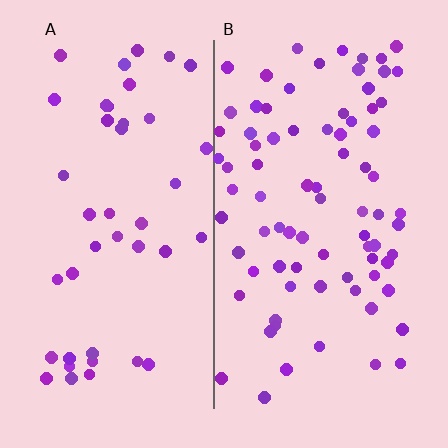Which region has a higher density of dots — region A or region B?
B (the right).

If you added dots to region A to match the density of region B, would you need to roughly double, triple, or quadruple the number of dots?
Approximately double.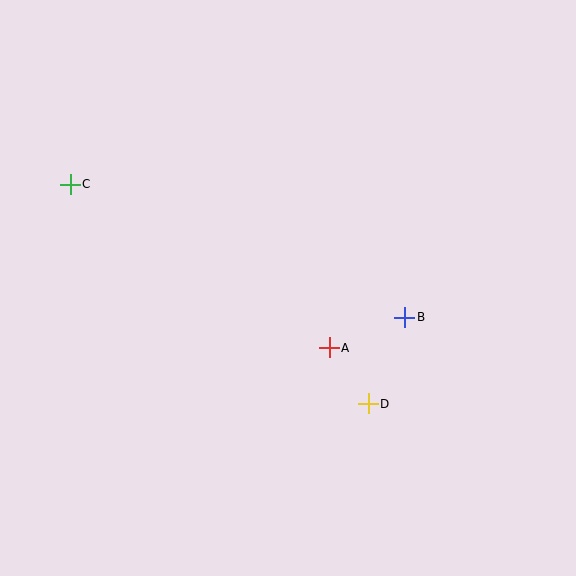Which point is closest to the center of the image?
Point A at (329, 348) is closest to the center.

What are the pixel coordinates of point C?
Point C is at (70, 184).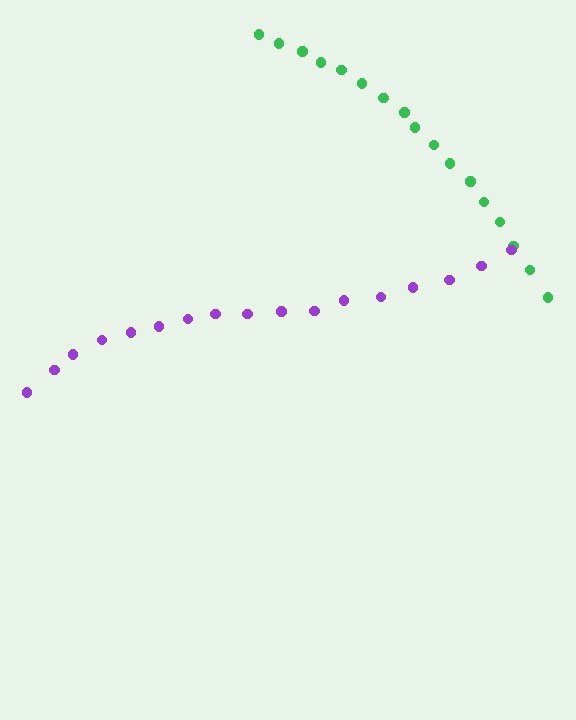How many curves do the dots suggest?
There are 2 distinct paths.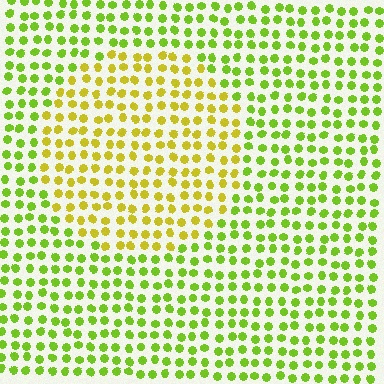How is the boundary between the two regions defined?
The boundary is defined purely by a slight shift in hue (about 33 degrees). Spacing, size, and orientation are identical on both sides.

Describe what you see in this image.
The image is filled with small lime elements in a uniform arrangement. A circle-shaped region is visible where the elements are tinted to a slightly different hue, forming a subtle color boundary.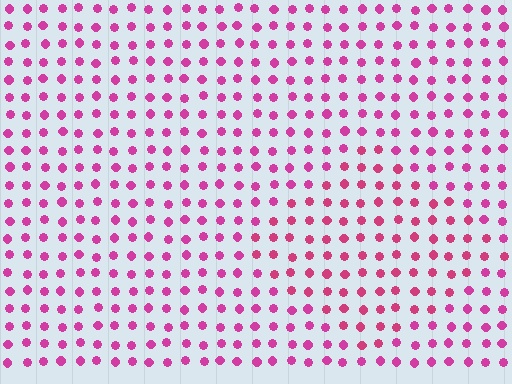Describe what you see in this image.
The image is filled with small magenta elements in a uniform arrangement. A diamond-shaped region is visible where the elements are tinted to a slightly different hue, forming a subtle color boundary.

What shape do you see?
I see a diamond.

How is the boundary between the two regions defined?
The boundary is defined purely by a slight shift in hue (about 15 degrees). Spacing, size, and orientation are identical on both sides.